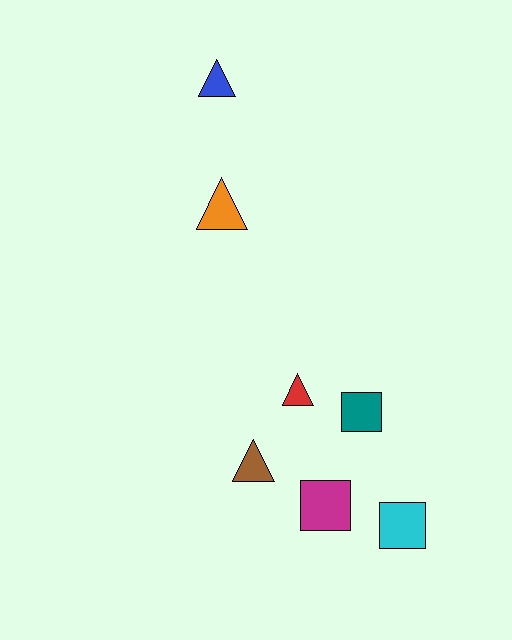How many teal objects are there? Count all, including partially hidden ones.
There is 1 teal object.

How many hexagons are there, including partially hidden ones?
There are no hexagons.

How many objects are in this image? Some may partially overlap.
There are 7 objects.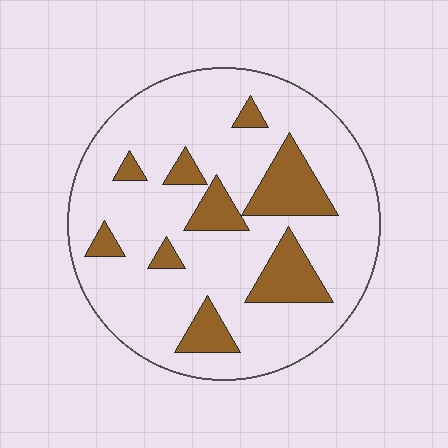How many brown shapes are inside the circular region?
9.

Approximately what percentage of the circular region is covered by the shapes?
Approximately 20%.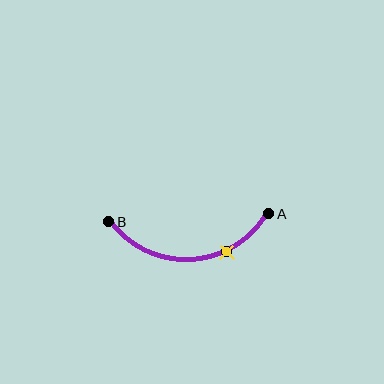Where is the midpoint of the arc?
The arc midpoint is the point on the curve farthest from the straight line joining A and B. It sits below that line.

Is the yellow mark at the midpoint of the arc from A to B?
No. The yellow mark lies on the arc but is closer to endpoint A. The arc midpoint would be at the point on the curve equidistant along the arc from both A and B.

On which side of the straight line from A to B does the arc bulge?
The arc bulges below the straight line connecting A and B.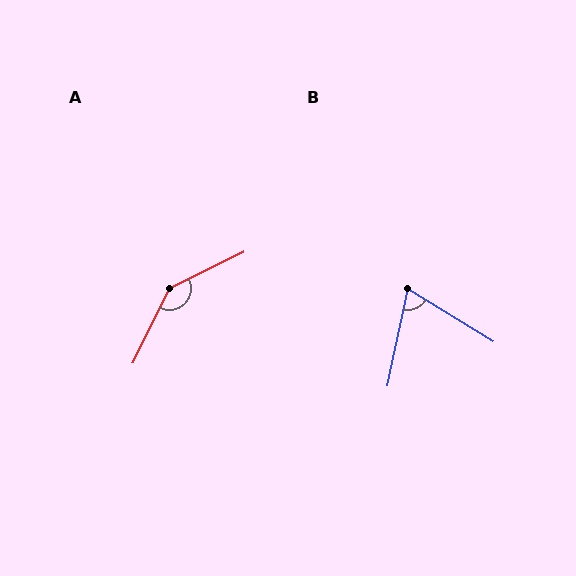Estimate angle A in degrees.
Approximately 142 degrees.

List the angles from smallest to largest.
B (70°), A (142°).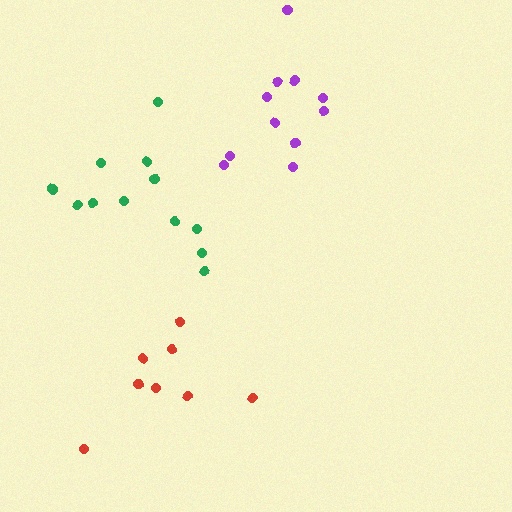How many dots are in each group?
Group 1: 11 dots, Group 2: 8 dots, Group 3: 12 dots (31 total).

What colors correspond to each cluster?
The clusters are colored: purple, red, green.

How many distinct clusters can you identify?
There are 3 distinct clusters.